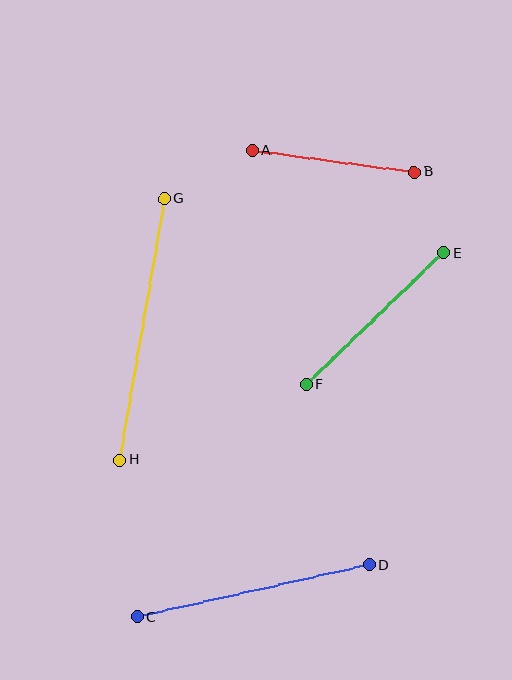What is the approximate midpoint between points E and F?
The midpoint is at approximately (375, 318) pixels.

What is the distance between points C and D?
The distance is approximately 237 pixels.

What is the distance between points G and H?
The distance is approximately 265 pixels.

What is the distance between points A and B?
The distance is approximately 164 pixels.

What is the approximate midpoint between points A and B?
The midpoint is at approximately (333, 161) pixels.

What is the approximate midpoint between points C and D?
The midpoint is at approximately (253, 591) pixels.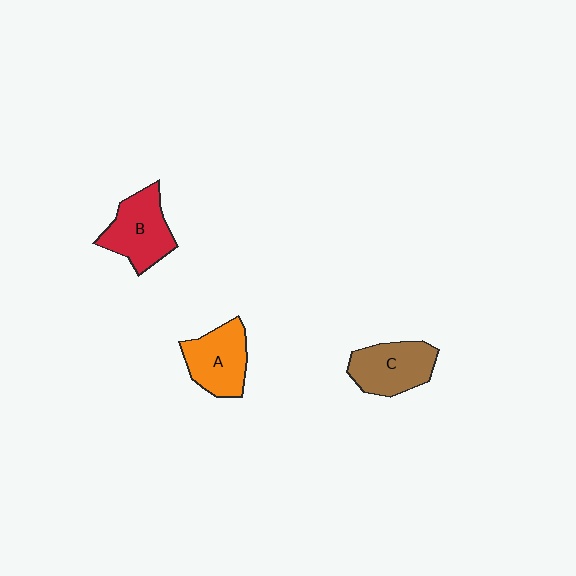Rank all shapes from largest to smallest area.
From largest to smallest: B (red), C (brown), A (orange).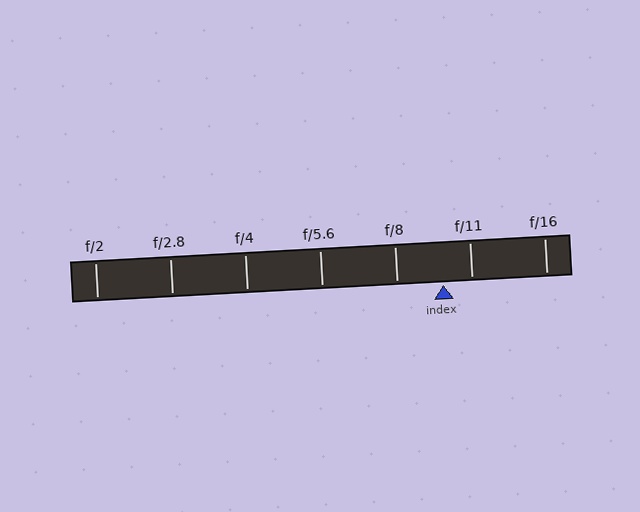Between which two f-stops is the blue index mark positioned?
The index mark is between f/8 and f/11.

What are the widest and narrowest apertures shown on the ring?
The widest aperture shown is f/2 and the narrowest is f/16.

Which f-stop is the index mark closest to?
The index mark is closest to f/11.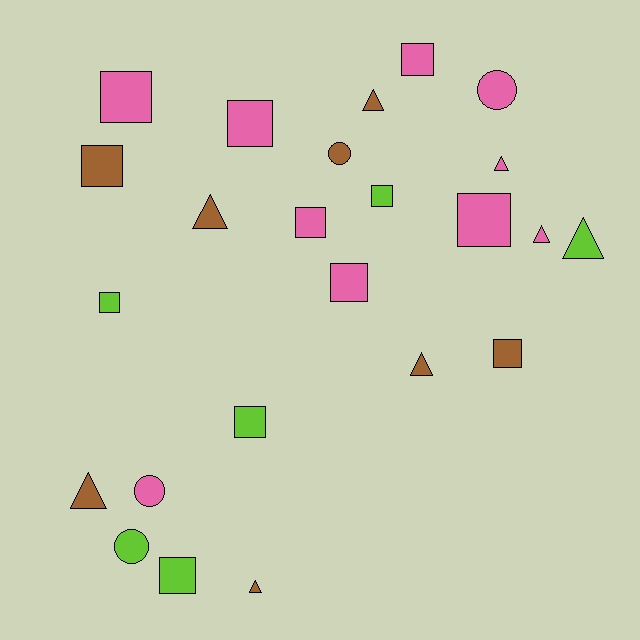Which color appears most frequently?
Pink, with 10 objects.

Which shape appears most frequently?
Square, with 12 objects.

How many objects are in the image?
There are 24 objects.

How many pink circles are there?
There are 2 pink circles.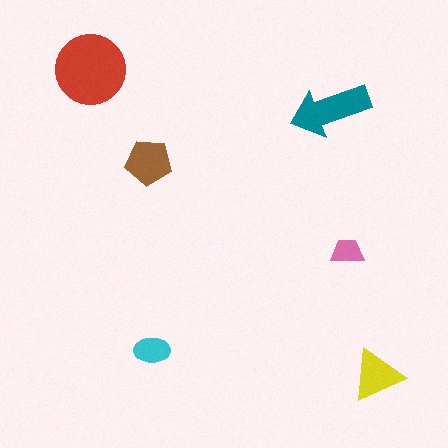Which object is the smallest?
The pink trapezoid.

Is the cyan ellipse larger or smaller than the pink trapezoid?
Larger.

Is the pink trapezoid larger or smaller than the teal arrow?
Smaller.